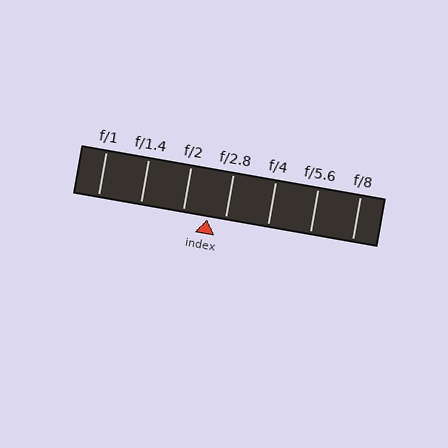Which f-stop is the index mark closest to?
The index mark is closest to f/2.8.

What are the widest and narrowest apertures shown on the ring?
The widest aperture shown is f/1 and the narrowest is f/8.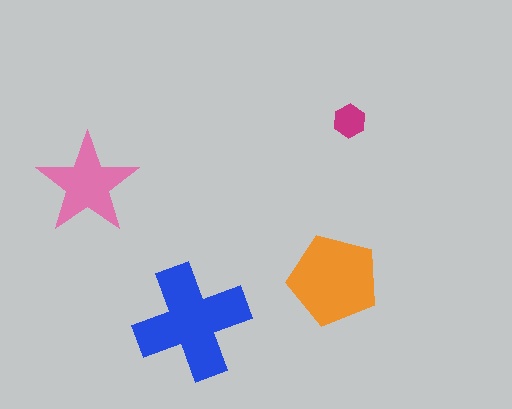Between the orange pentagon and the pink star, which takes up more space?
The orange pentagon.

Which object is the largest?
The blue cross.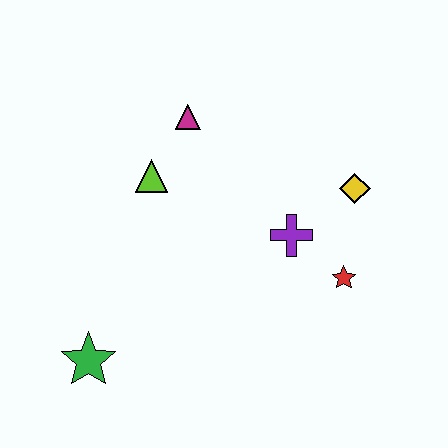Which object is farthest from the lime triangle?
The red star is farthest from the lime triangle.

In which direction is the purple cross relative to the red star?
The purple cross is to the left of the red star.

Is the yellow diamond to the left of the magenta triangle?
No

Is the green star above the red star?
No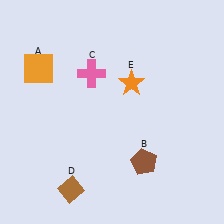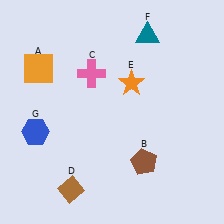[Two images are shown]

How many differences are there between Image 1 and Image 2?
There are 2 differences between the two images.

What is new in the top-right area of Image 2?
A teal triangle (F) was added in the top-right area of Image 2.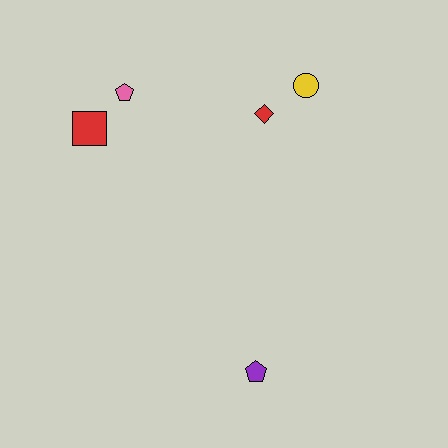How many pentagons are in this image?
There are 2 pentagons.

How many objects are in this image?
There are 5 objects.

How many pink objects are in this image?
There is 1 pink object.